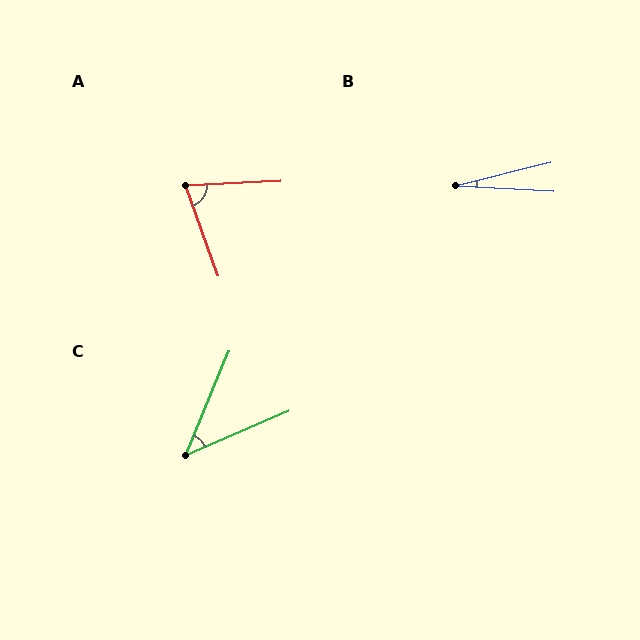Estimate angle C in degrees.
Approximately 44 degrees.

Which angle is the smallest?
B, at approximately 17 degrees.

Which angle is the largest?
A, at approximately 73 degrees.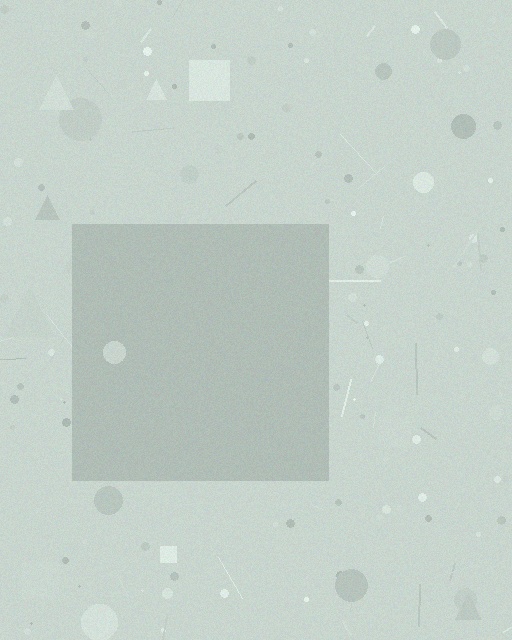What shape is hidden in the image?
A square is hidden in the image.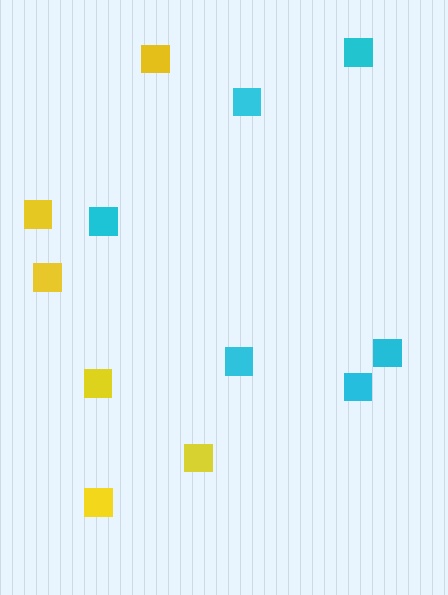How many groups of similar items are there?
There are 2 groups: one group of yellow squares (6) and one group of cyan squares (6).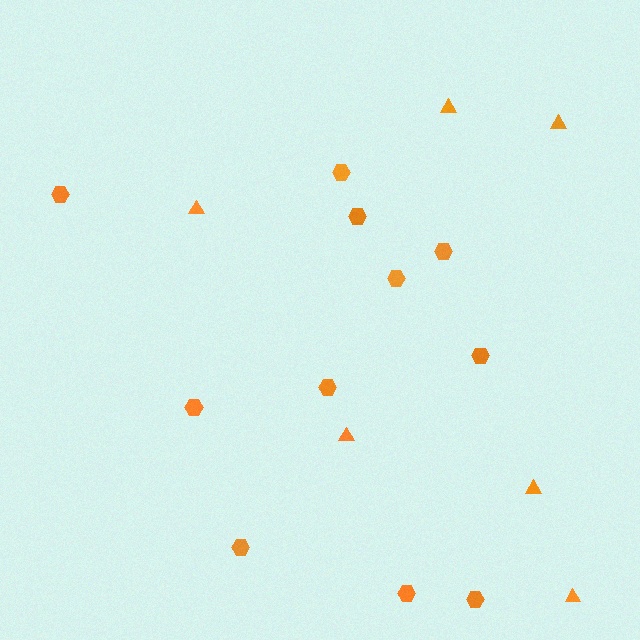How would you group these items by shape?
There are 2 groups: one group of hexagons (11) and one group of triangles (6).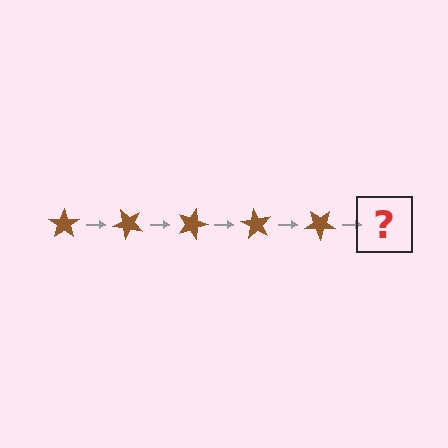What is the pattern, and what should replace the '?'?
The pattern is that the star rotates 45 degrees each step. The '?' should be a brown star rotated 225 degrees.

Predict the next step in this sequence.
The next step is a brown star rotated 225 degrees.